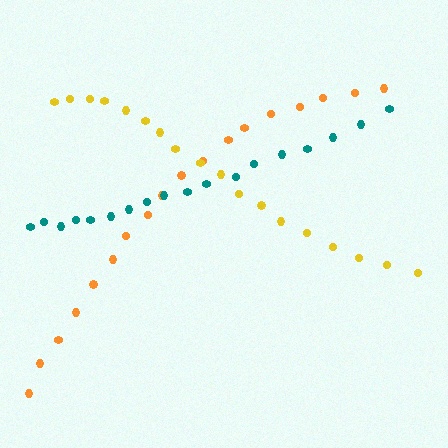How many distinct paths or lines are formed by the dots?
There are 3 distinct paths.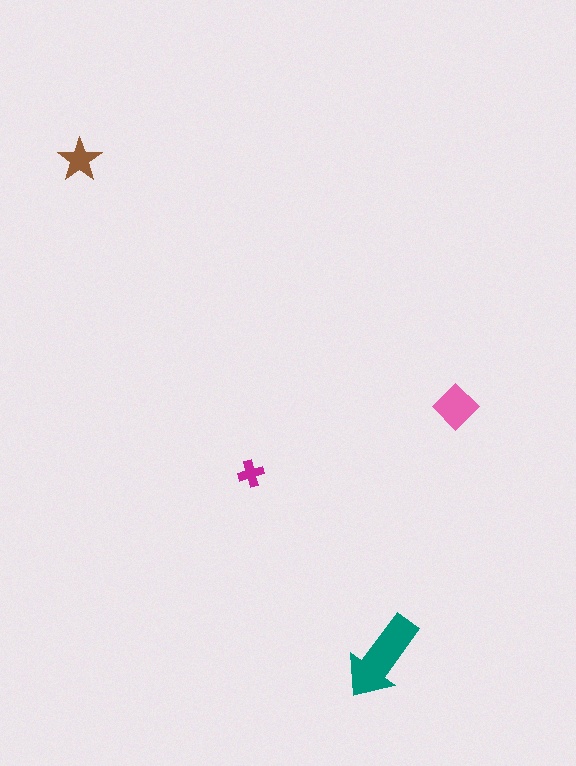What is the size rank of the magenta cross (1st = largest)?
4th.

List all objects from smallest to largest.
The magenta cross, the brown star, the pink diamond, the teal arrow.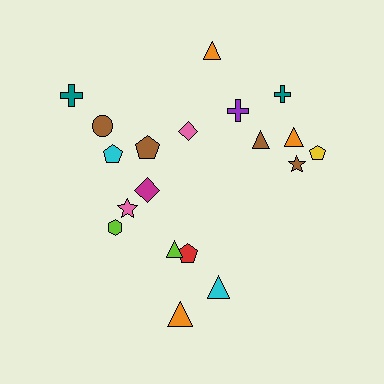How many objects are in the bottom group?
There are 6 objects.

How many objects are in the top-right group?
There are 8 objects.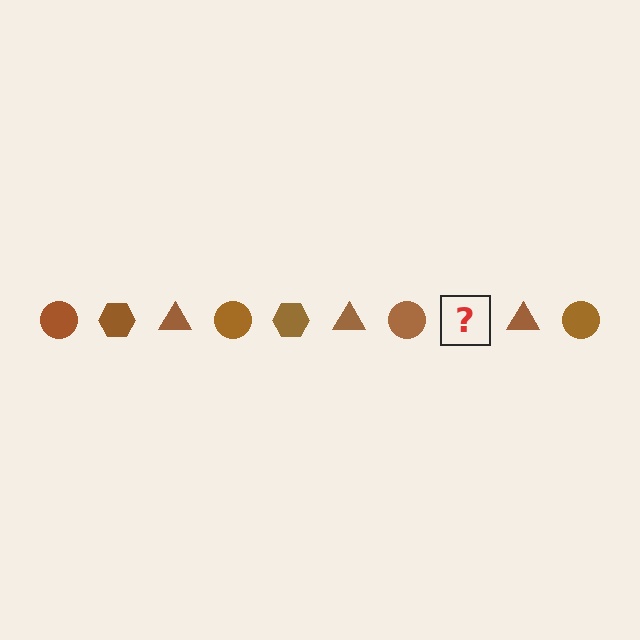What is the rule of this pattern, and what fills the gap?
The rule is that the pattern cycles through circle, hexagon, triangle shapes in brown. The gap should be filled with a brown hexagon.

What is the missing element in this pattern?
The missing element is a brown hexagon.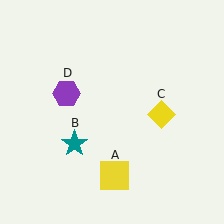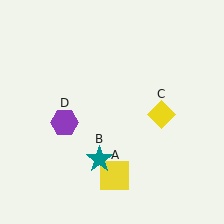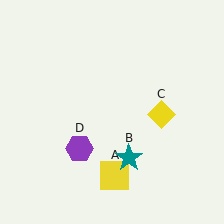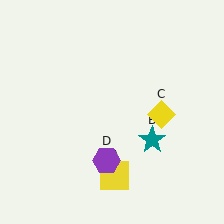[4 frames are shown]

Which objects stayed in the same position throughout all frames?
Yellow square (object A) and yellow diamond (object C) remained stationary.